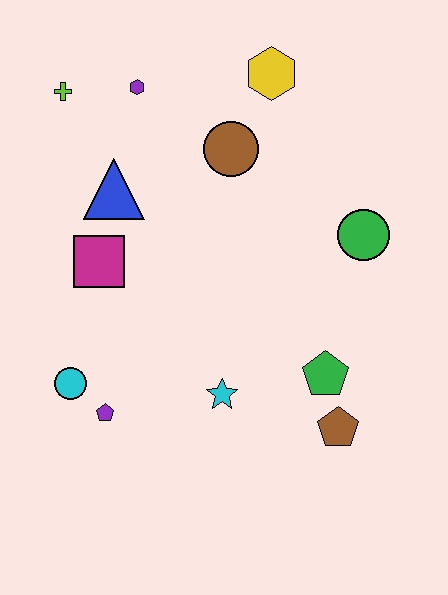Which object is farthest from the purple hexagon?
The brown pentagon is farthest from the purple hexagon.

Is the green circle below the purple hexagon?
Yes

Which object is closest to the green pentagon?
The brown pentagon is closest to the green pentagon.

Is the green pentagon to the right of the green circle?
No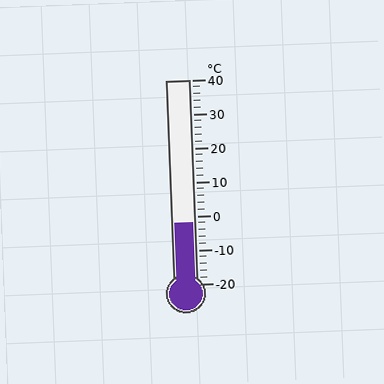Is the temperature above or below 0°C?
The temperature is below 0°C.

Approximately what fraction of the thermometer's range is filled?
The thermometer is filled to approximately 30% of its range.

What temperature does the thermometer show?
The thermometer shows approximately -2°C.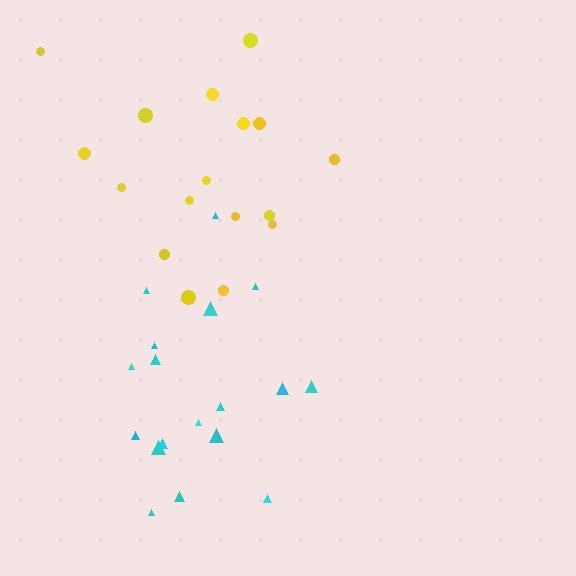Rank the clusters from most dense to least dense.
yellow, cyan.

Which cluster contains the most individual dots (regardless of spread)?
Cyan (18).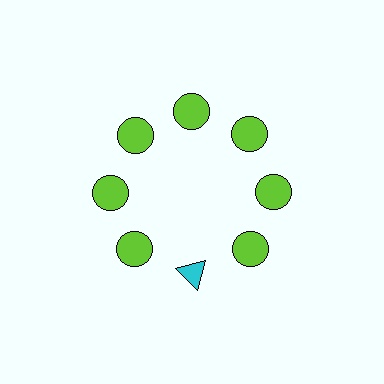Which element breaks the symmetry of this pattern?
The cyan triangle at roughly the 6 o'clock position breaks the symmetry. All other shapes are lime circles.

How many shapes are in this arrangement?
There are 8 shapes arranged in a ring pattern.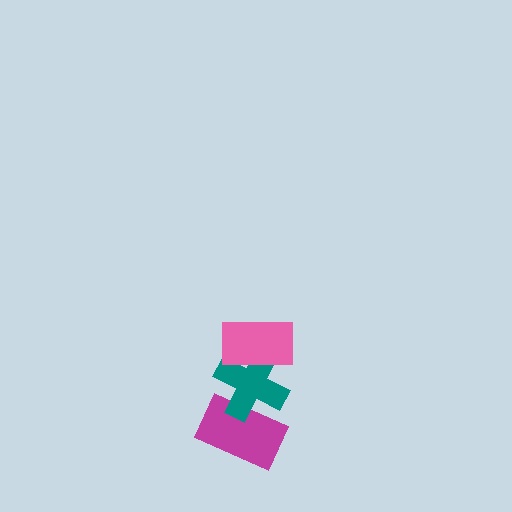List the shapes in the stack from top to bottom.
From top to bottom: the pink rectangle, the teal cross, the magenta rectangle.